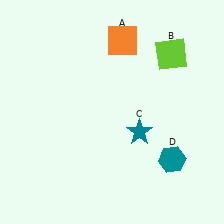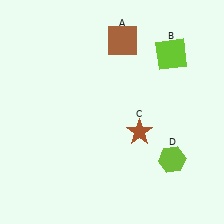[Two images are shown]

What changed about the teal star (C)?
In Image 1, C is teal. In Image 2, it changed to brown.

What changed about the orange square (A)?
In Image 1, A is orange. In Image 2, it changed to brown.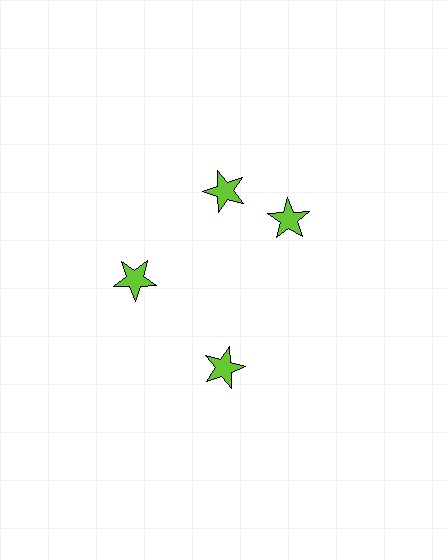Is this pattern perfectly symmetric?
No. The 4 lime stars are arranged in a ring, but one element near the 3 o'clock position is rotated out of alignment along the ring, breaking the 4-fold rotational symmetry.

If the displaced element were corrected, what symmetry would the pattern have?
It would have 4-fold rotational symmetry — the pattern would map onto itself every 90 degrees.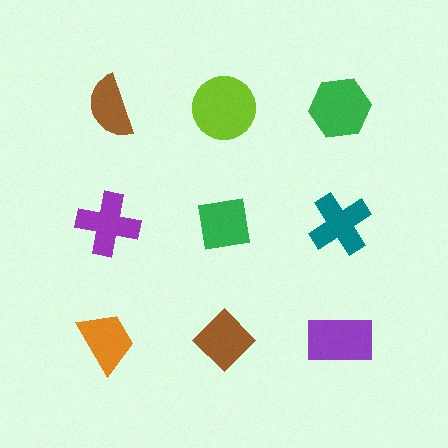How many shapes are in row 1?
3 shapes.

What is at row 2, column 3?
A teal cross.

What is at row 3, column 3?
A purple rectangle.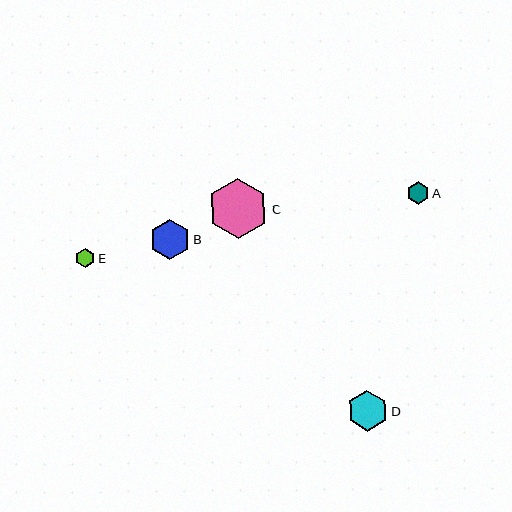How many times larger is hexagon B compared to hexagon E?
Hexagon B is approximately 2.1 times the size of hexagon E.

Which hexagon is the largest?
Hexagon C is the largest with a size of approximately 60 pixels.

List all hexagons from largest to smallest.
From largest to smallest: C, D, B, A, E.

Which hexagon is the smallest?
Hexagon E is the smallest with a size of approximately 19 pixels.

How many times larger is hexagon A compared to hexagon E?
Hexagon A is approximately 1.2 times the size of hexagon E.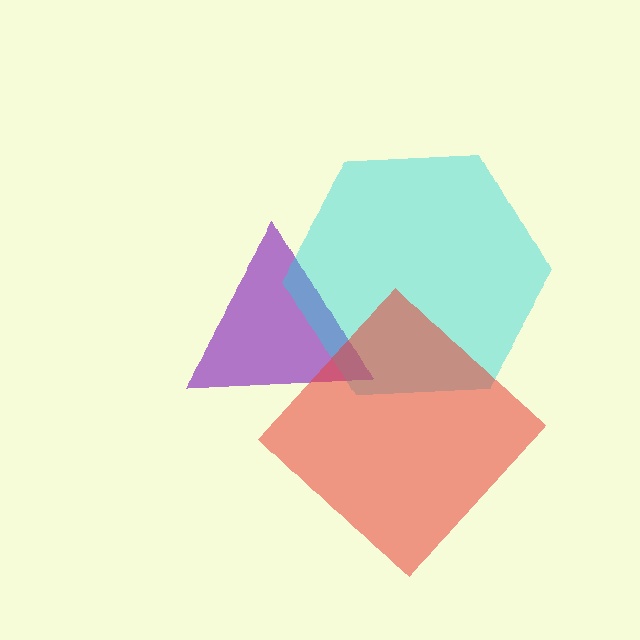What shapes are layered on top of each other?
The layered shapes are: a purple triangle, a cyan hexagon, a red diamond.